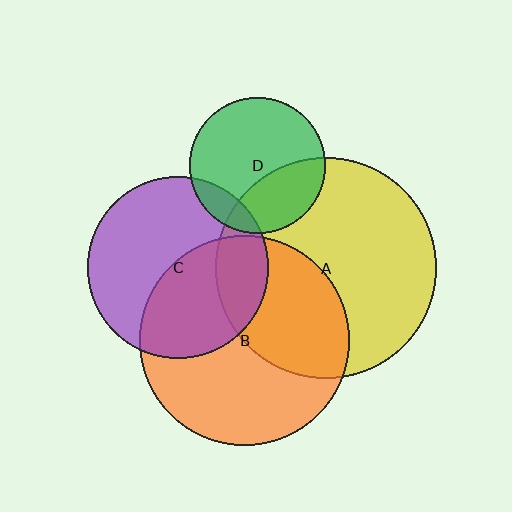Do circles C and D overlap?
Yes.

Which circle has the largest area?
Circle A (yellow).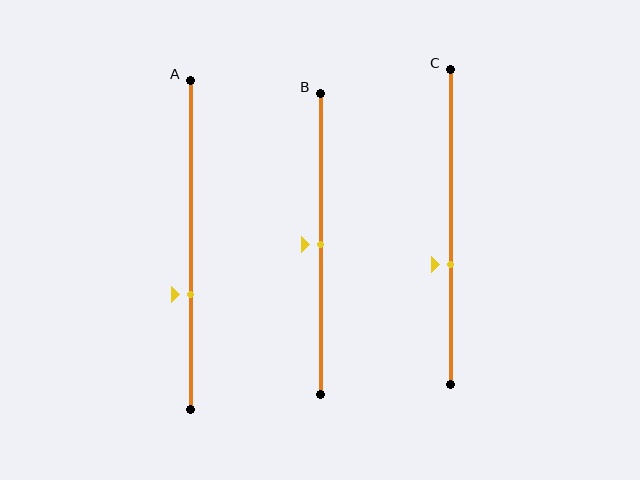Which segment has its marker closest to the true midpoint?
Segment B has its marker closest to the true midpoint.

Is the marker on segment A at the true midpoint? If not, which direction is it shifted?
No, the marker on segment A is shifted downward by about 15% of the segment length.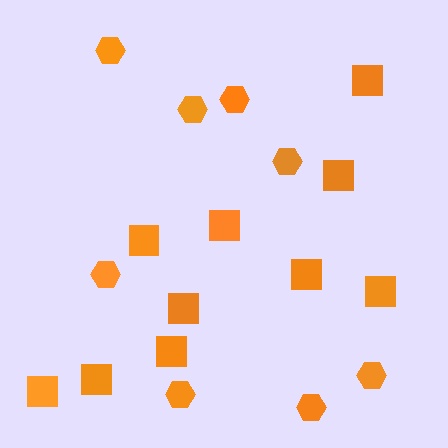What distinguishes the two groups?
There are 2 groups: one group of squares (10) and one group of hexagons (8).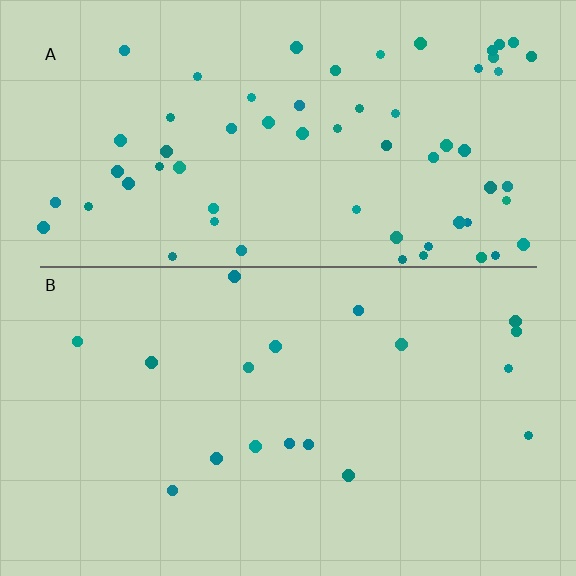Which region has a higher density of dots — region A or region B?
A (the top).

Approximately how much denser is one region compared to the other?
Approximately 3.7× — region A over region B.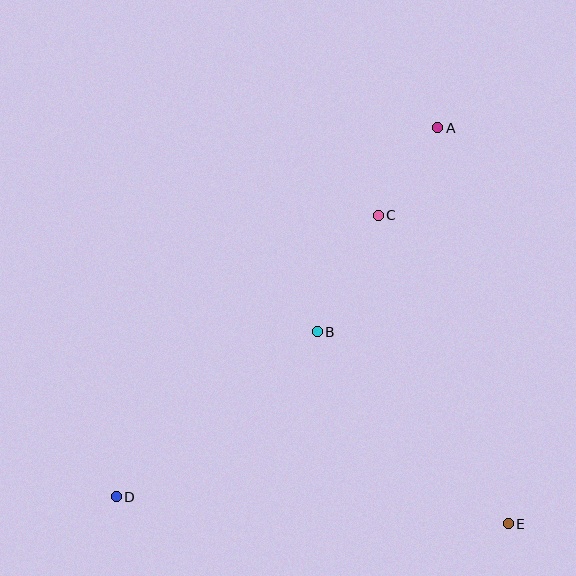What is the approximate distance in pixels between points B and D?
The distance between B and D is approximately 260 pixels.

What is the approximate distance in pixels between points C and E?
The distance between C and E is approximately 335 pixels.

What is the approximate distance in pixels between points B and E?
The distance between B and E is approximately 271 pixels.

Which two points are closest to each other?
Points A and C are closest to each other.